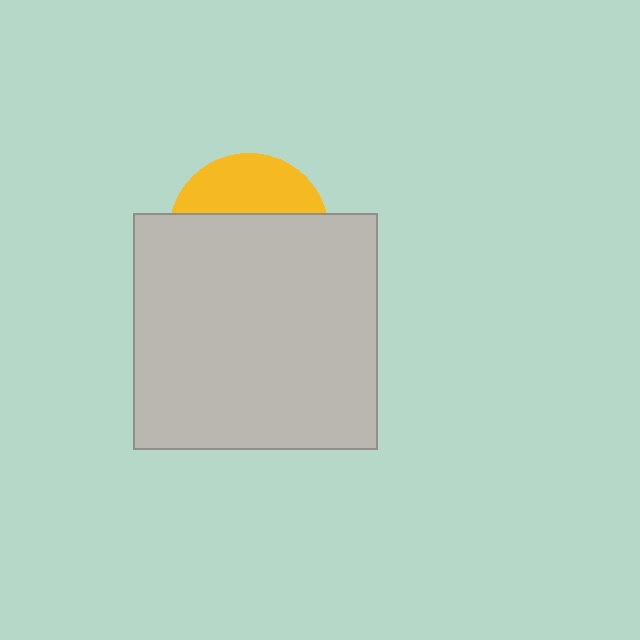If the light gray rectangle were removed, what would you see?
You would see the complete yellow circle.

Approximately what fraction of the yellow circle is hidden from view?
Roughly 65% of the yellow circle is hidden behind the light gray rectangle.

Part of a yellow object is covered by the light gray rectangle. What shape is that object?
It is a circle.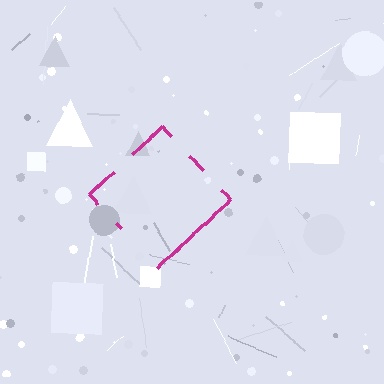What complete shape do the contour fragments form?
The contour fragments form a diamond.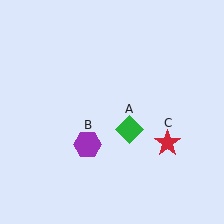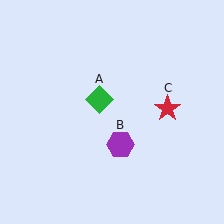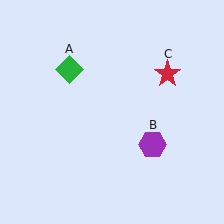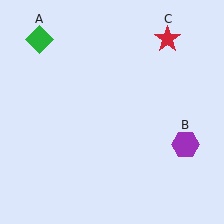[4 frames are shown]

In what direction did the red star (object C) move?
The red star (object C) moved up.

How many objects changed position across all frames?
3 objects changed position: green diamond (object A), purple hexagon (object B), red star (object C).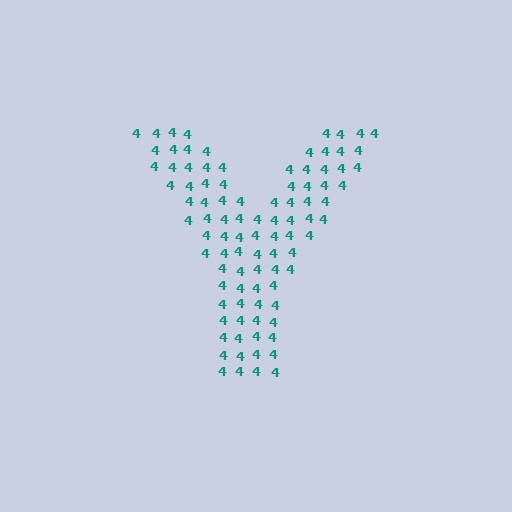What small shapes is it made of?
It is made of small digit 4's.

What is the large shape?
The large shape is the letter Y.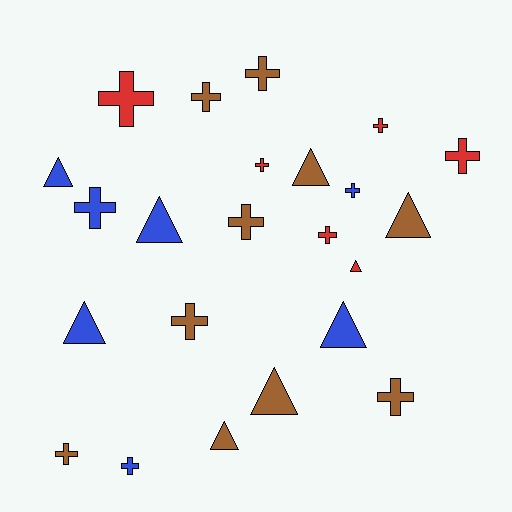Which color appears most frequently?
Brown, with 10 objects.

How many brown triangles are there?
There are 4 brown triangles.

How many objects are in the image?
There are 23 objects.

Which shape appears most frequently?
Cross, with 14 objects.